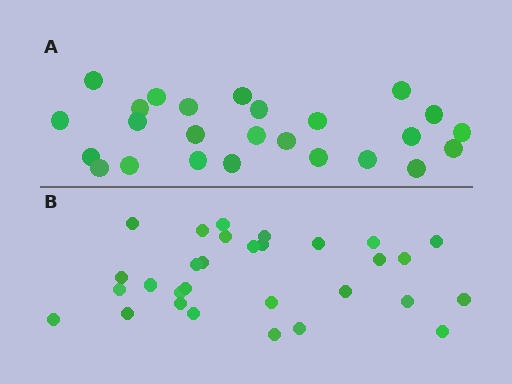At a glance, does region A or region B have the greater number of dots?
Region B (the bottom region) has more dots.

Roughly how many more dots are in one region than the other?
Region B has about 5 more dots than region A.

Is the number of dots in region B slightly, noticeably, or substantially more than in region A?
Region B has only slightly more — the two regions are fairly close. The ratio is roughly 1.2 to 1.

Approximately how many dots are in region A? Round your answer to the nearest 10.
About 20 dots. (The exact count is 25, which rounds to 20.)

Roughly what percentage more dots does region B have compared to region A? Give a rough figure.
About 20% more.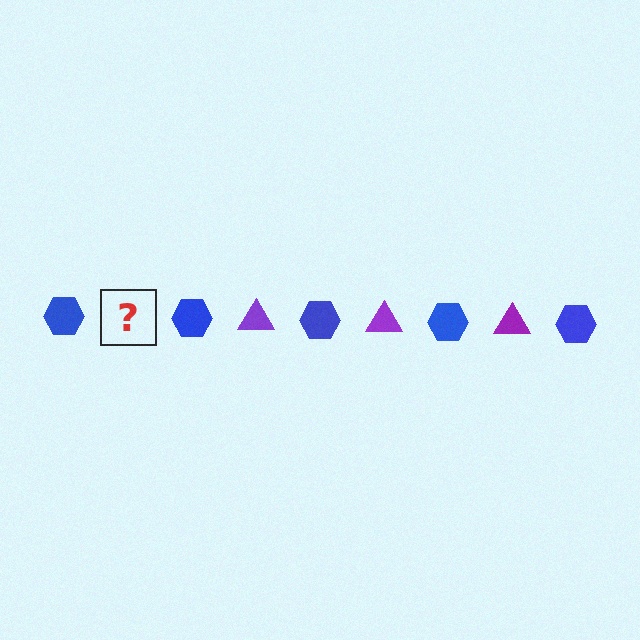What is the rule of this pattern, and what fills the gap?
The rule is that the pattern alternates between blue hexagon and purple triangle. The gap should be filled with a purple triangle.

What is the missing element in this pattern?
The missing element is a purple triangle.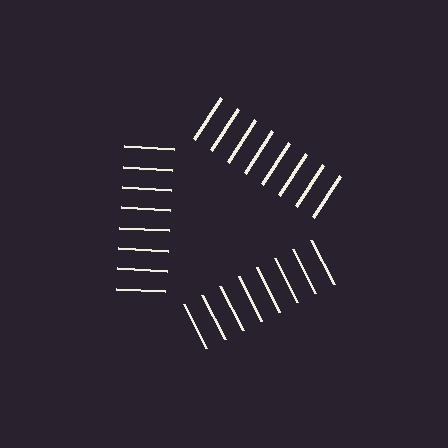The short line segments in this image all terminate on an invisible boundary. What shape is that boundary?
An illusory triangle — the line segments terminate on its edges but no continuous stroke is drawn.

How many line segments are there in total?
24 — 8 along each of the 3 edges.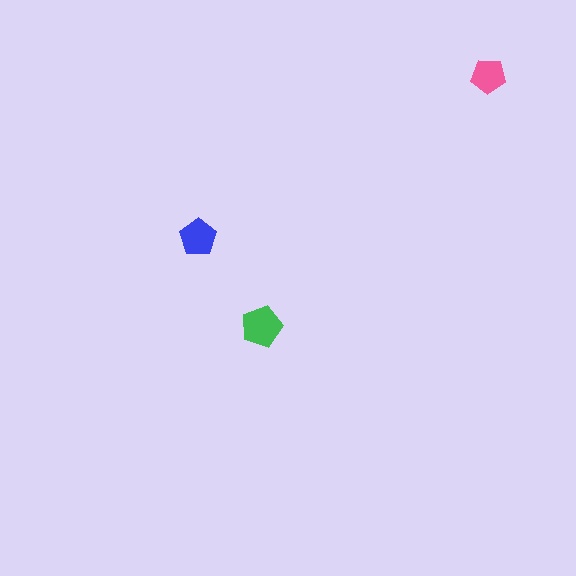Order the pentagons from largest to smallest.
the green one, the blue one, the pink one.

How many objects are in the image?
There are 3 objects in the image.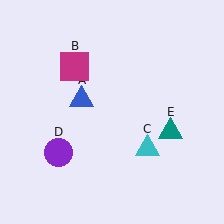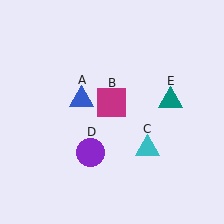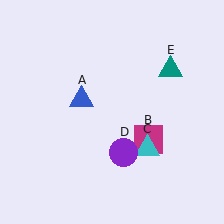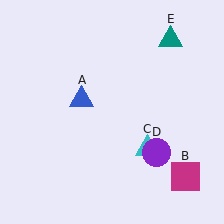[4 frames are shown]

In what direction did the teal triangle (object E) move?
The teal triangle (object E) moved up.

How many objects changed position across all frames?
3 objects changed position: magenta square (object B), purple circle (object D), teal triangle (object E).